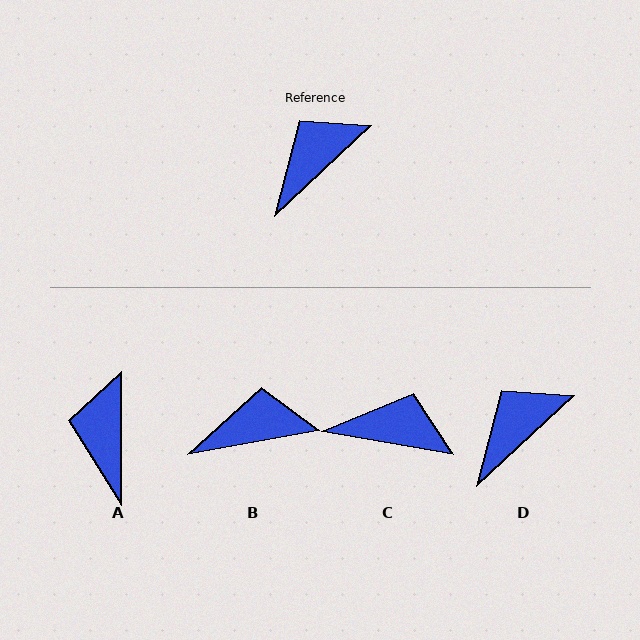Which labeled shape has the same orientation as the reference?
D.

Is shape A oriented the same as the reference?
No, it is off by about 47 degrees.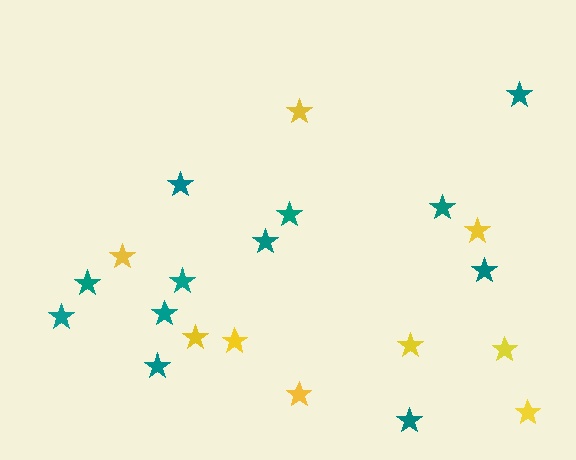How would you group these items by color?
There are 2 groups: one group of teal stars (12) and one group of yellow stars (9).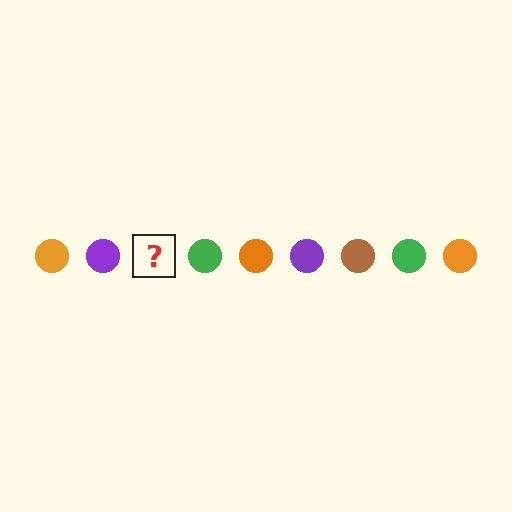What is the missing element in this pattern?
The missing element is a brown circle.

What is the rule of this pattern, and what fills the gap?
The rule is that the pattern cycles through orange, purple, brown, green circles. The gap should be filled with a brown circle.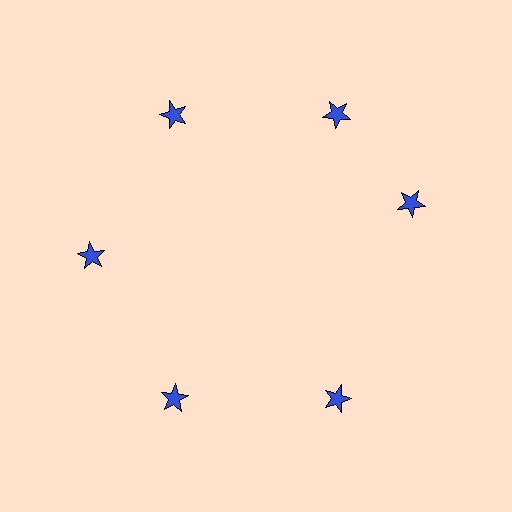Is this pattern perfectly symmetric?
No. The 6 blue stars are arranged in a ring, but one element near the 3 o'clock position is rotated out of alignment along the ring, breaking the 6-fold rotational symmetry.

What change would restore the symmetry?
The symmetry would be restored by rotating it back into even spacing with its neighbors so that all 6 stars sit at equal angles and equal distance from the center.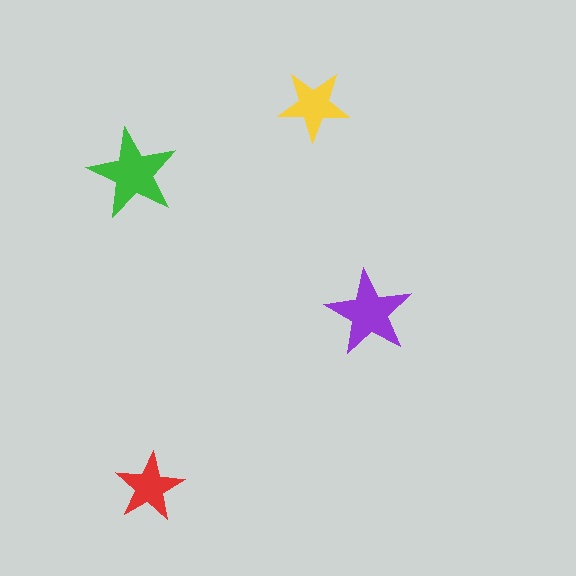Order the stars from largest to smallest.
the green one, the purple one, the yellow one, the red one.